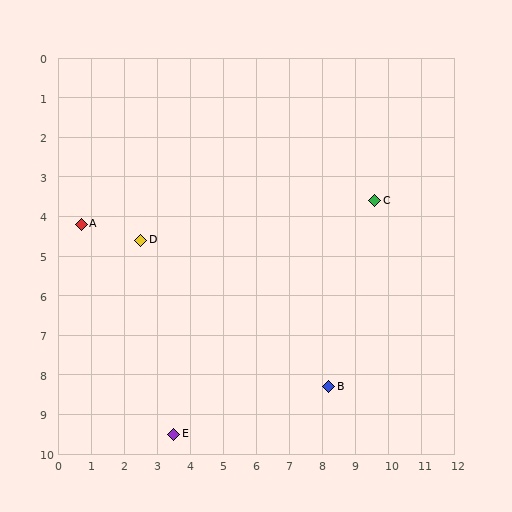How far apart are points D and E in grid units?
Points D and E are about 5.0 grid units apart.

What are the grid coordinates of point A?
Point A is at approximately (0.7, 4.2).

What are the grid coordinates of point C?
Point C is at approximately (9.6, 3.6).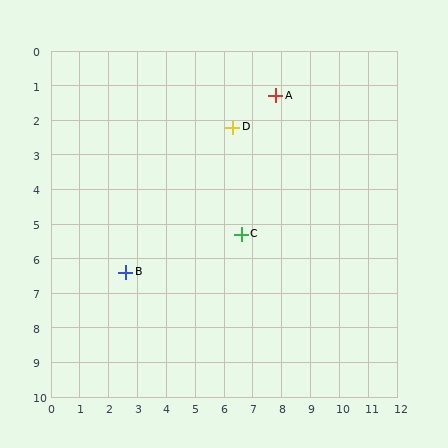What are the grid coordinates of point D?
Point D is at approximately (6.3, 2.2).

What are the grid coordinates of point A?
Point A is at approximately (7.8, 1.3).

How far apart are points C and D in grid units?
Points C and D are about 3.1 grid units apart.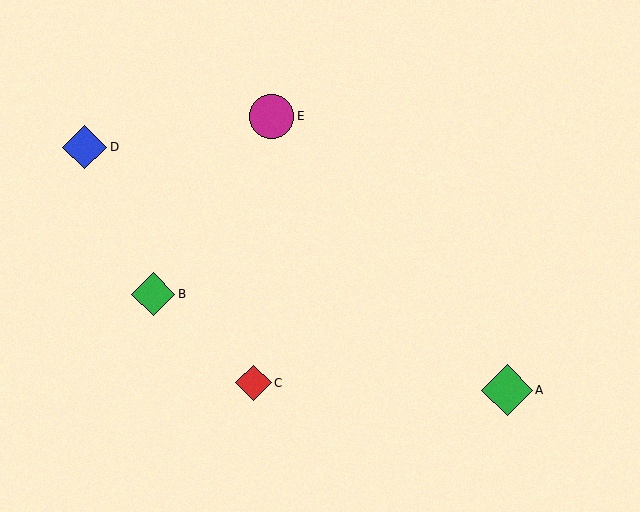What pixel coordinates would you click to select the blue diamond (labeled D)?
Click at (85, 147) to select the blue diamond D.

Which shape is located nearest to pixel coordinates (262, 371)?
The red diamond (labeled C) at (254, 383) is nearest to that location.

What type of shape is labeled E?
Shape E is a magenta circle.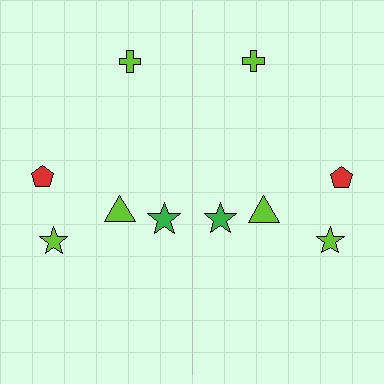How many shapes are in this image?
There are 10 shapes in this image.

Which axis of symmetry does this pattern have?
The pattern has a vertical axis of symmetry running through the center of the image.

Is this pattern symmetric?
Yes, this pattern has bilateral (reflection) symmetry.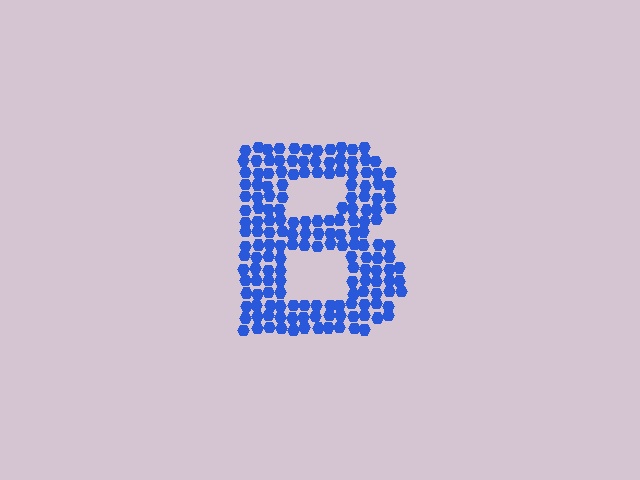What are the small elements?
The small elements are hexagons.